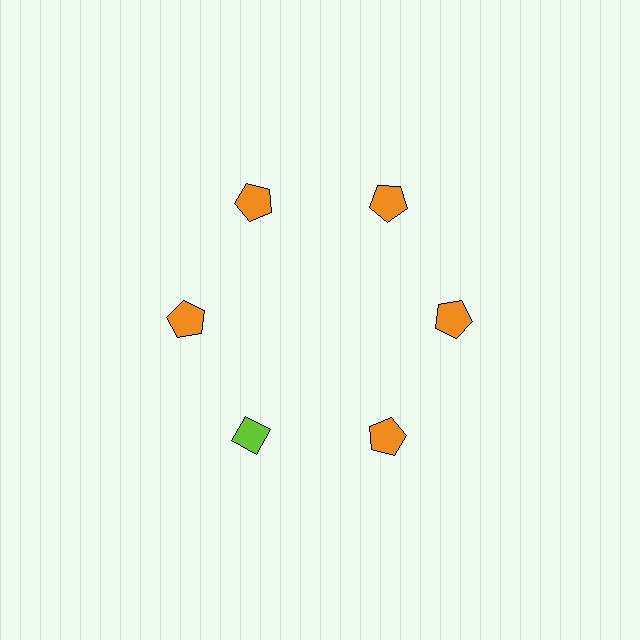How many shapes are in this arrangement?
There are 6 shapes arranged in a ring pattern.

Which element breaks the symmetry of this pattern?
The lime diamond at roughly the 7 o'clock position breaks the symmetry. All other shapes are orange pentagons.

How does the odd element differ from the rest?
It differs in both color (lime instead of orange) and shape (diamond instead of pentagon).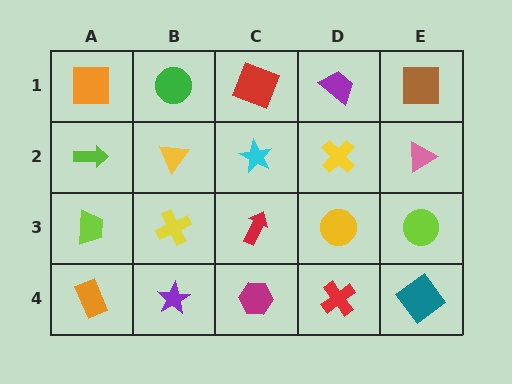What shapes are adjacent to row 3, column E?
A pink triangle (row 2, column E), a teal diamond (row 4, column E), a yellow circle (row 3, column D).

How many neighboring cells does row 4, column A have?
2.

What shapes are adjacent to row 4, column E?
A lime circle (row 3, column E), a red cross (row 4, column D).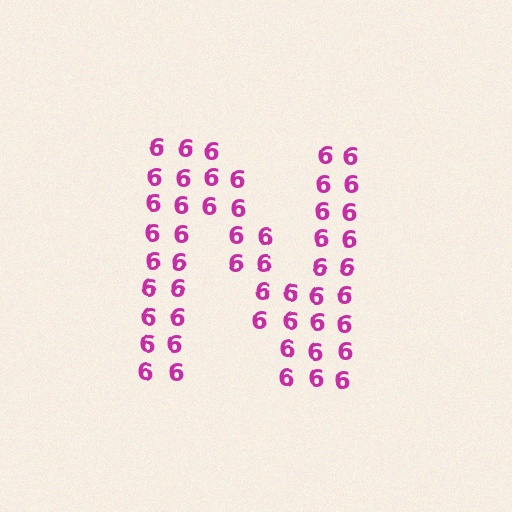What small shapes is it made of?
It is made of small digit 6's.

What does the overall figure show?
The overall figure shows the letter N.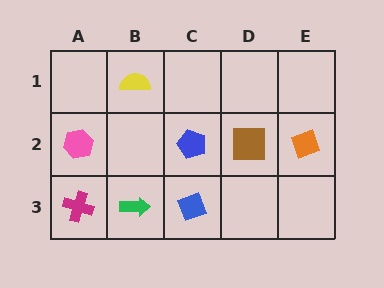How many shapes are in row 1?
1 shape.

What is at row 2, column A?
A pink hexagon.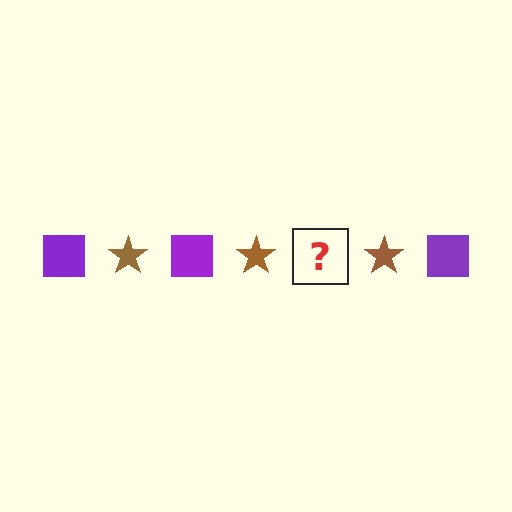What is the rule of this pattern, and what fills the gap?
The rule is that the pattern alternates between purple square and brown star. The gap should be filled with a purple square.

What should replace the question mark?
The question mark should be replaced with a purple square.